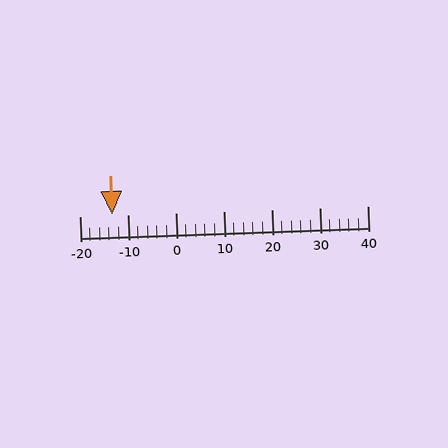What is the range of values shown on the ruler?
The ruler shows values from -20 to 40.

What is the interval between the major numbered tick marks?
The major tick marks are spaced 10 units apart.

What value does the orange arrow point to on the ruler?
The orange arrow points to approximately -13.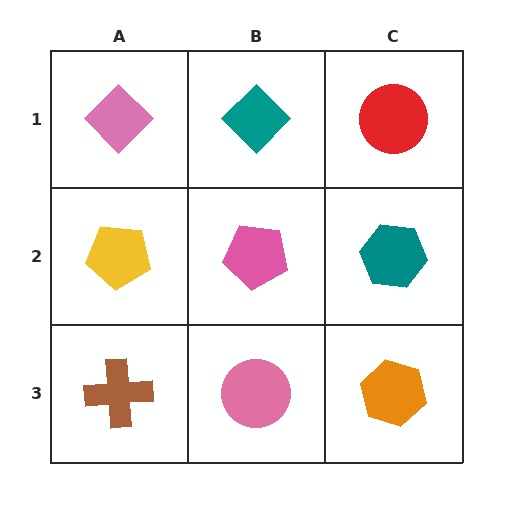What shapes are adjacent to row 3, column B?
A pink pentagon (row 2, column B), a brown cross (row 3, column A), an orange hexagon (row 3, column C).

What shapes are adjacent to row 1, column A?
A yellow pentagon (row 2, column A), a teal diamond (row 1, column B).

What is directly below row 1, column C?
A teal hexagon.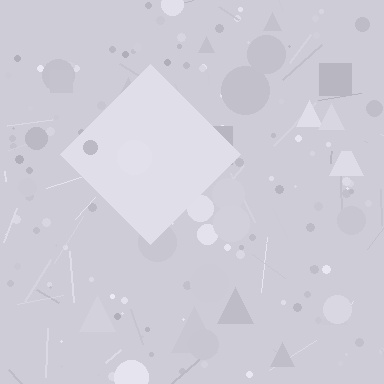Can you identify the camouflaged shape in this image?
The camouflaged shape is a diamond.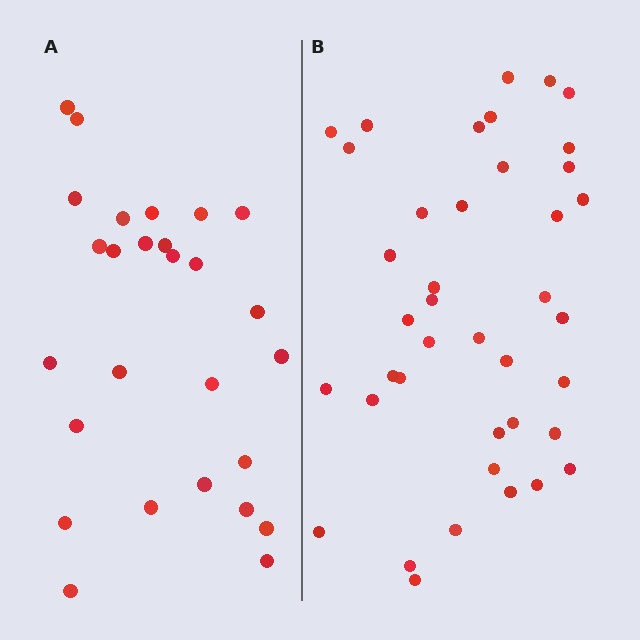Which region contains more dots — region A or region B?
Region B (the right region) has more dots.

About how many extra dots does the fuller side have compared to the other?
Region B has approximately 15 more dots than region A.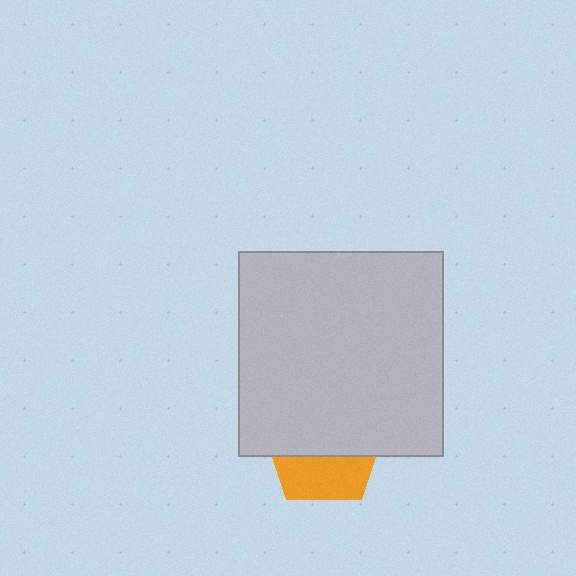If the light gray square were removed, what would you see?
You would see the complete orange pentagon.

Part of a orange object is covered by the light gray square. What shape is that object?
It is a pentagon.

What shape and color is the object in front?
The object in front is a light gray square.